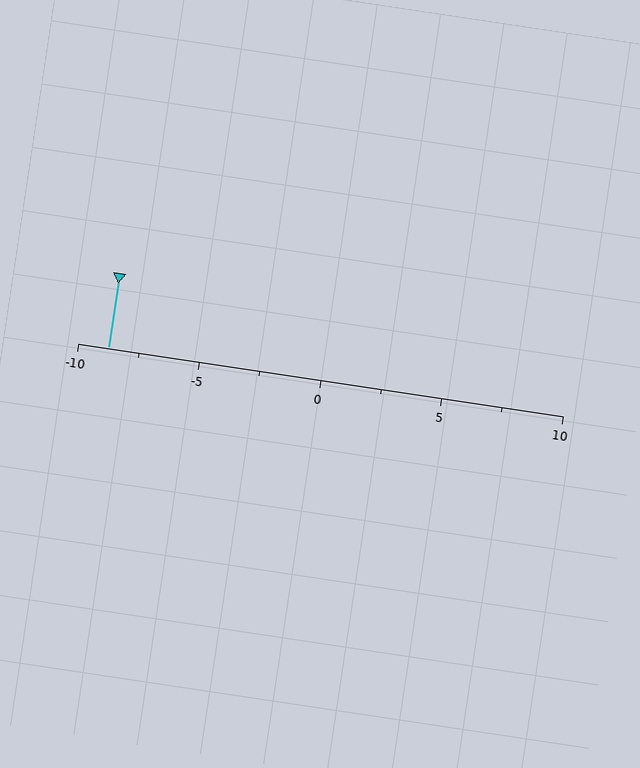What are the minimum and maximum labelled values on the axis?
The axis runs from -10 to 10.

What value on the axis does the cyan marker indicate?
The marker indicates approximately -8.8.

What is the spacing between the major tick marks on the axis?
The major ticks are spaced 5 apart.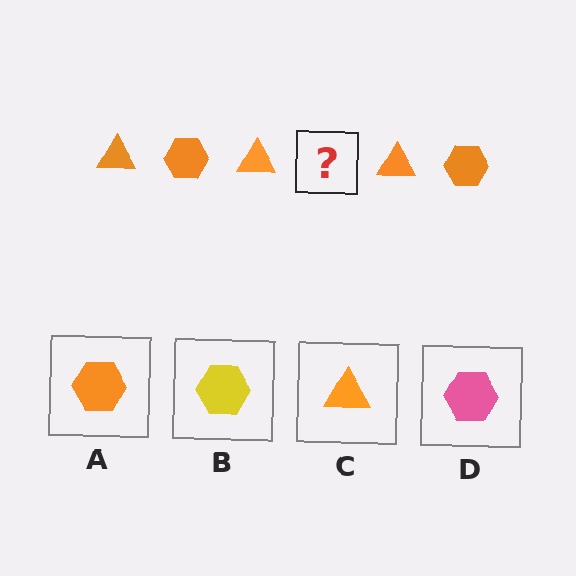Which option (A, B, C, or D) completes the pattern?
A.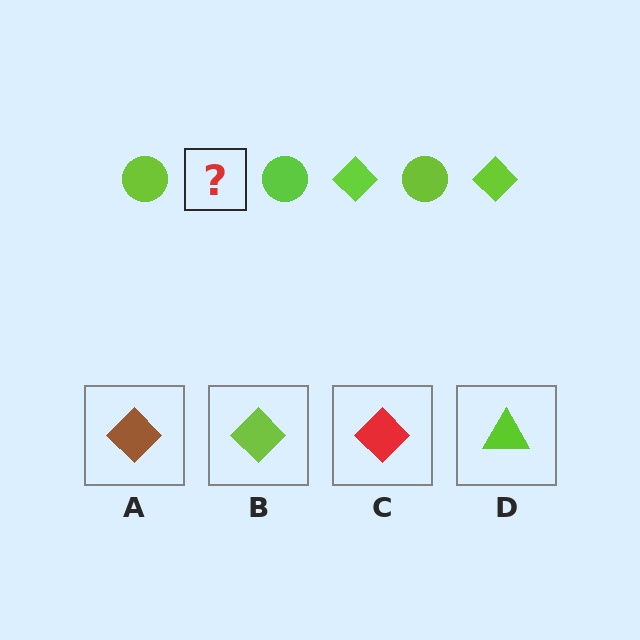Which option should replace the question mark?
Option B.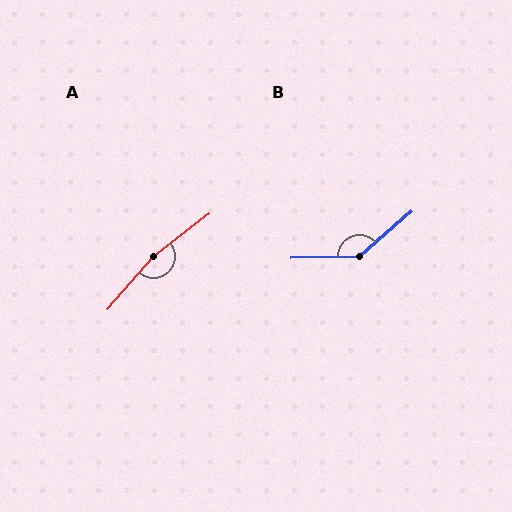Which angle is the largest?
A, at approximately 169 degrees.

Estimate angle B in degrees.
Approximately 140 degrees.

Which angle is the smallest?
B, at approximately 140 degrees.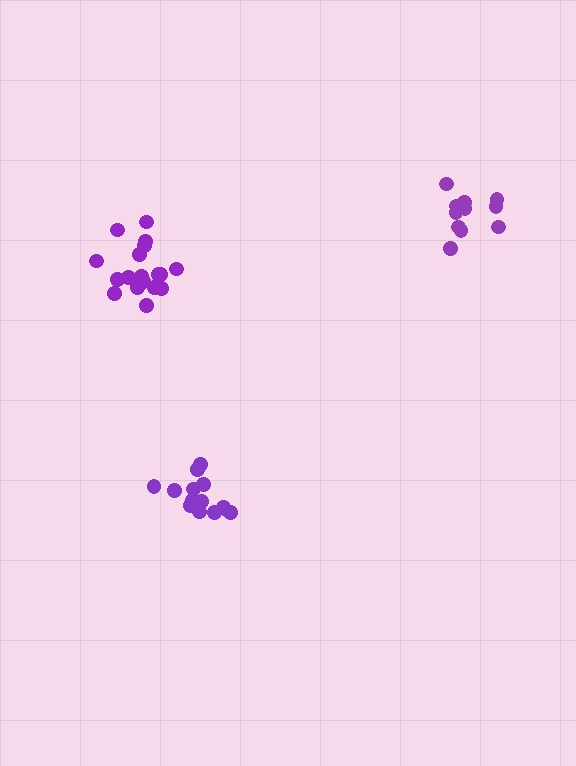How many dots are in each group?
Group 1: 13 dots, Group 2: 18 dots, Group 3: 14 dots (45 total).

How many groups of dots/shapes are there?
There are 3 groups.